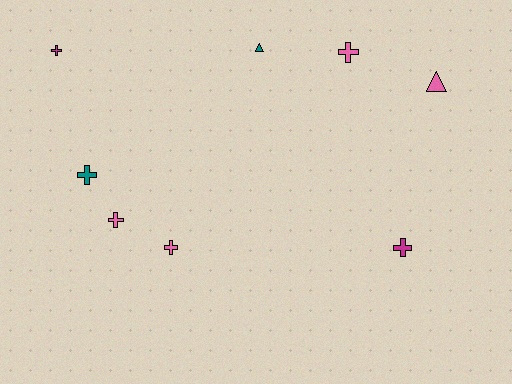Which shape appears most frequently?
Cross, with 6 objects.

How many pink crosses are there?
There are 3 pink crosses.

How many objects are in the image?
There are 8 objects.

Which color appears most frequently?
Pink, with 4 objects.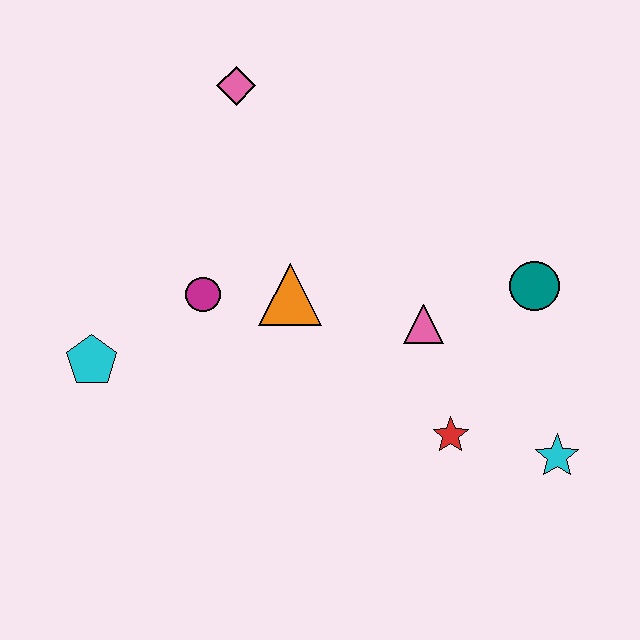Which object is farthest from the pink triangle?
The cyan pentagon is farthest from the pink triangle.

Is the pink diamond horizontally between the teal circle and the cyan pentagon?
Yes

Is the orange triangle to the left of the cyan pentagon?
No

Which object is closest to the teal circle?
The pink triangle is closest to the teal circle.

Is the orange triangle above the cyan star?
Yes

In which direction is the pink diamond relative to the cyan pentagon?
The pink diamond is above the cyan pentagon.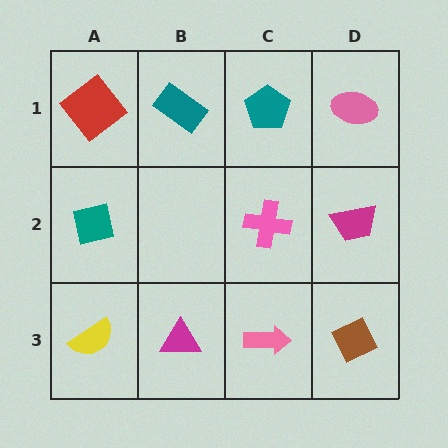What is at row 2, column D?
A magenta trapezoid.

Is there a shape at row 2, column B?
No, that cell is empty.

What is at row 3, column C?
A pink arrow.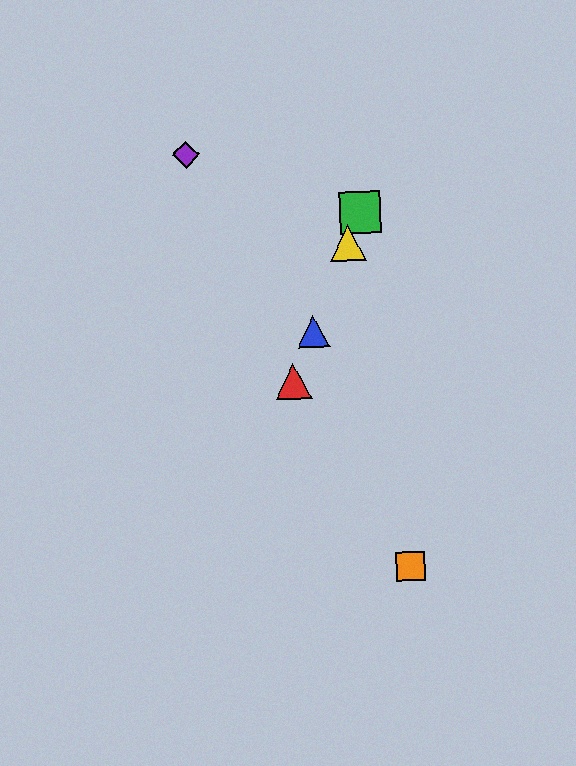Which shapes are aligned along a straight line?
The red triangle, the blue triangle, the green square, the yellow triangle are aligned along a straight line.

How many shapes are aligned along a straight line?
4 shapes (the red triangle, the blue triangle, the green square, the yellow triangle) are aligned along a straight line.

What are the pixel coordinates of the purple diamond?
The purple diamond is at (186, 155).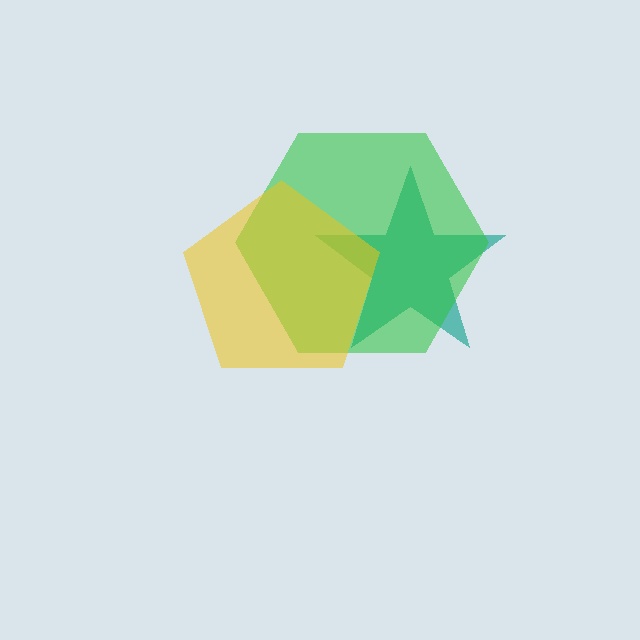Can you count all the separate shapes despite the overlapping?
Yes, there are 3 separate shapes.